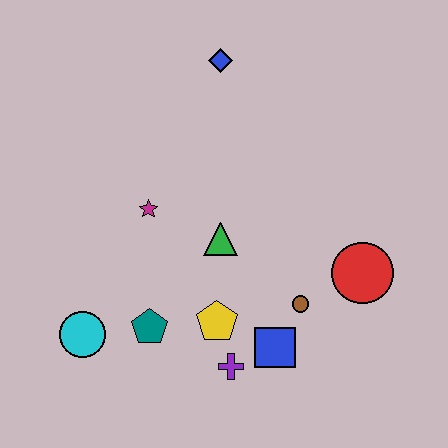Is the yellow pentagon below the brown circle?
Yes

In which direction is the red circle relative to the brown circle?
The red circle is to the right of the brown circle.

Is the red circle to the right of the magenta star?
Yes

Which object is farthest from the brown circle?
The blue diamond is farthest from the brown circle.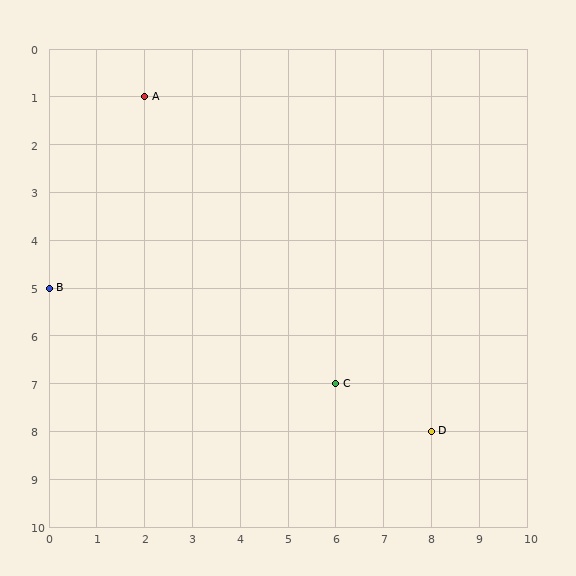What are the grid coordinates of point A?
Point A is at grid coordinates (2, 1).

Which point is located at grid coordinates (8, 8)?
Point D is at (8, 8).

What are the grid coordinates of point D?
Point D is at grid coordinates (8, 8).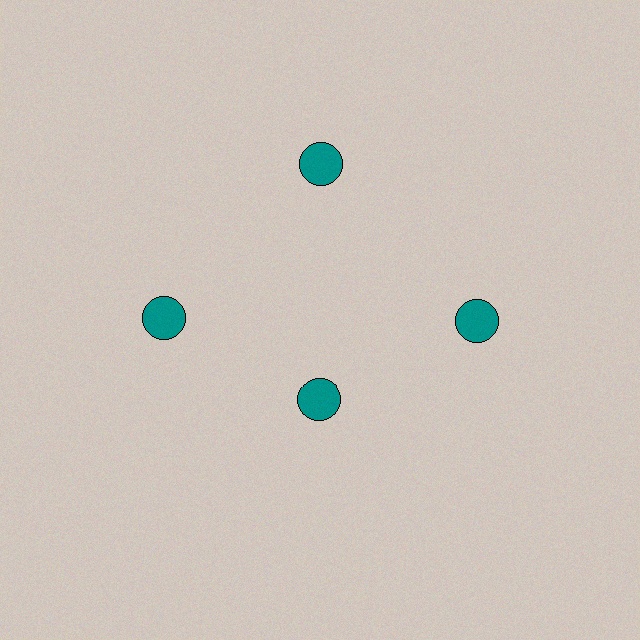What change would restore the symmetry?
The symmetry would be restored by moving it outward, back onto the ring so that all 4 circles sit at equal angles and equal distance from the center.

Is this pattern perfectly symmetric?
No. The 4 teal circles are arranged in a ring, but one element near the 6 o'clock position is pulled inward toward the center, breaking the 4-fold rotational symmetry.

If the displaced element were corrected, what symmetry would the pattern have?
It would have 4-fold rotational symmetry — the pattern would map onto itself every 90 degrees.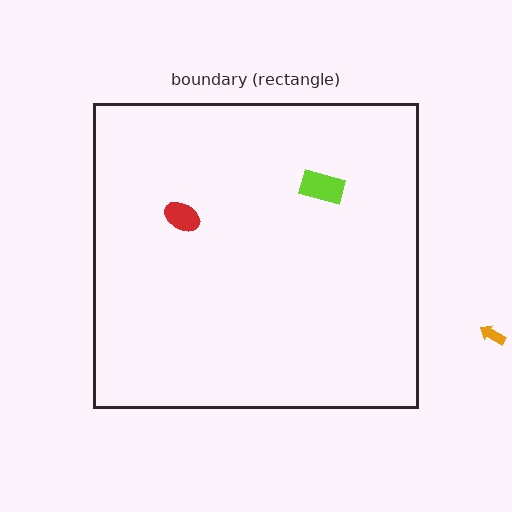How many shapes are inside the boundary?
2 inside, 1 outside.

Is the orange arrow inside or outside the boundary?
Outside.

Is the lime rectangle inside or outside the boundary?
Inside.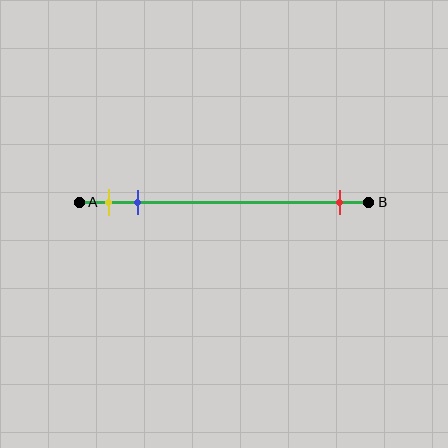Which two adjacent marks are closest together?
The yellow and blue marks are the closest adjacent pair.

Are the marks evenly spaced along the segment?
No, the marks are not evenly spaced.